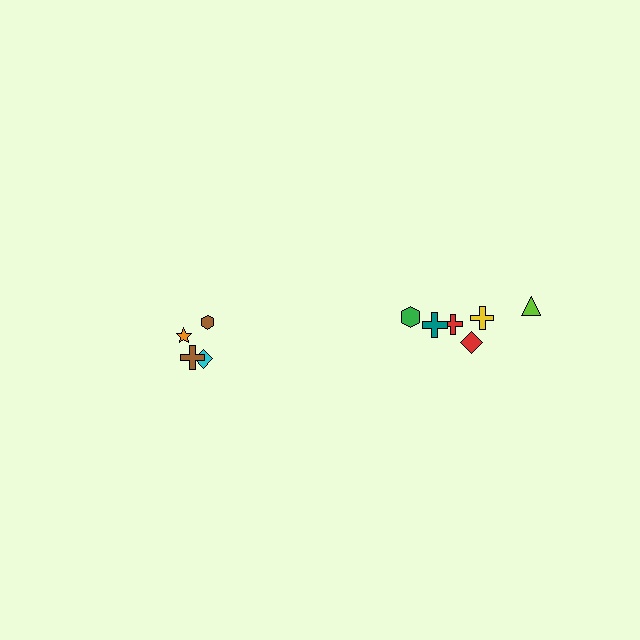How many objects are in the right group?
There are 6 objects.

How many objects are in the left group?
There are 4 objects.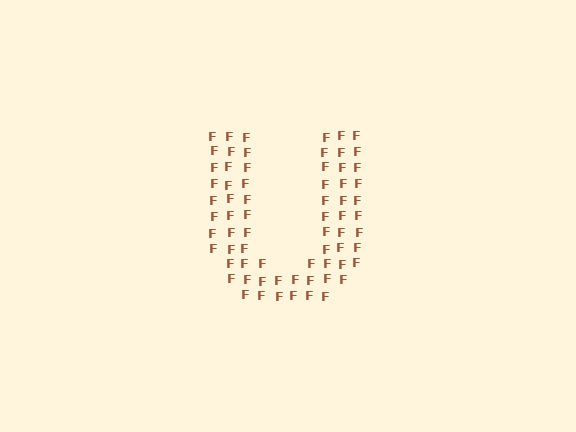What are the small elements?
The small elements are letter F's.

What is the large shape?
The large shape is the letter U.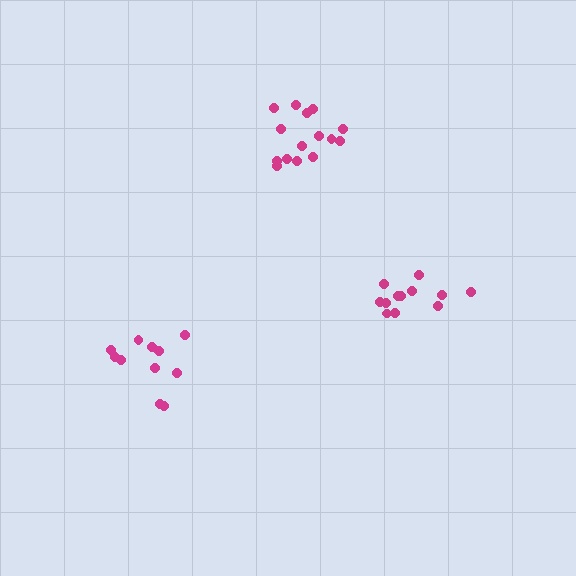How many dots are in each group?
Group 1: 15 dots, Group 2: 12 dots, Group 3: 11 dots (38 total).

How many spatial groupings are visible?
There are 3 spatial groupings.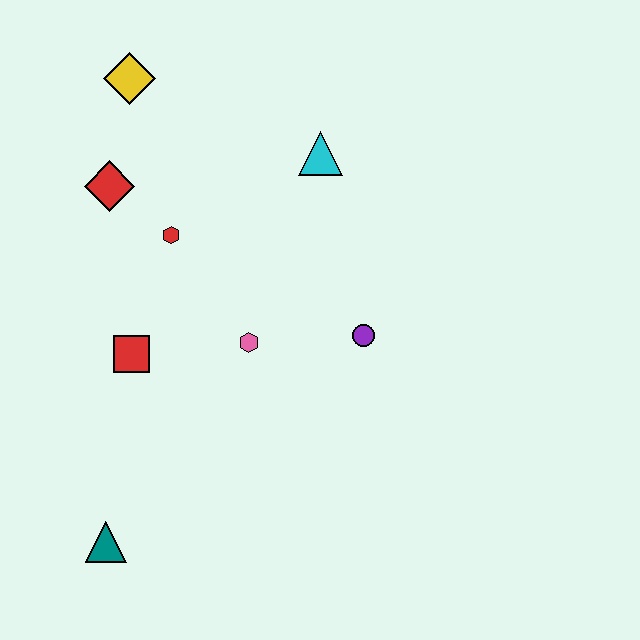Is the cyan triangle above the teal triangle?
Yes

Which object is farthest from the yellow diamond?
The teal triangle is farthest from the yellow diamond.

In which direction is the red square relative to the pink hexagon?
The red square is to the left of the pink hexagon.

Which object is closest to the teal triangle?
The red square is closest to the teal triangle.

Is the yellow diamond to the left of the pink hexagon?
Yes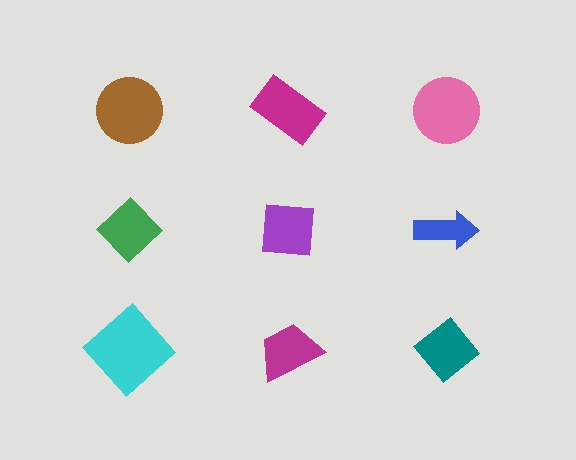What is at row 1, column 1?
A brown circle.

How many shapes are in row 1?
3 shapes.